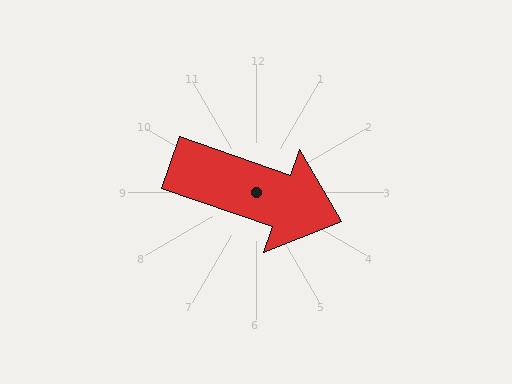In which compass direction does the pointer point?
East.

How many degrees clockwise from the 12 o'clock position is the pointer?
Approximately 109 degrees.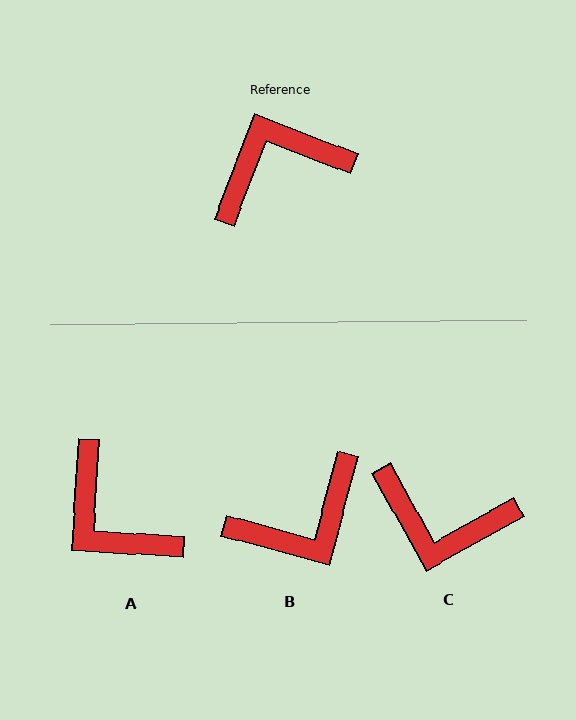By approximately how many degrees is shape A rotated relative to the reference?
Approximately 107 degrees counter-clockwise.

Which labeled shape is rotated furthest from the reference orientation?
B, about 174 degrees away.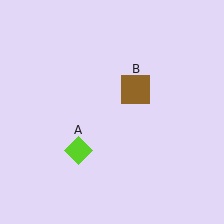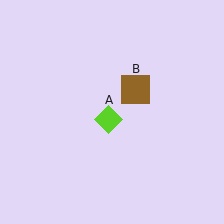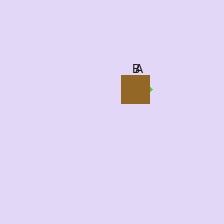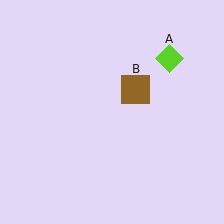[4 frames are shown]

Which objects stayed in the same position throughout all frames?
Brown square (object B) remained stationary.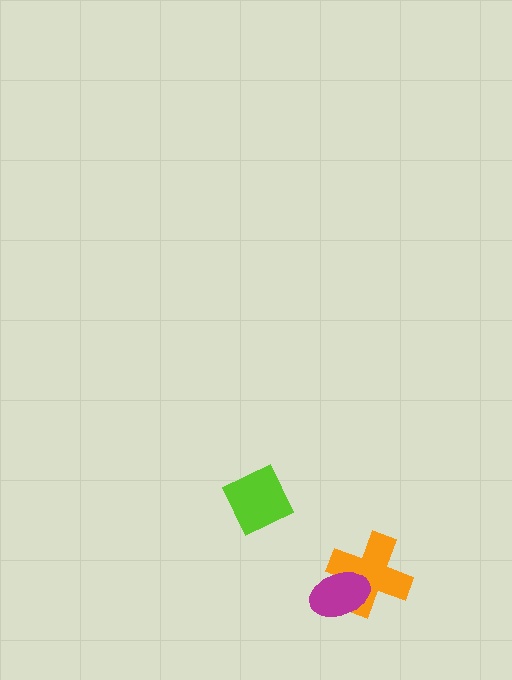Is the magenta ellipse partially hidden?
No, no other shape covers it.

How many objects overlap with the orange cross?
1 object overlaps with the orange cross.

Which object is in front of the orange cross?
The magenta ellipse is in front of the orange cross.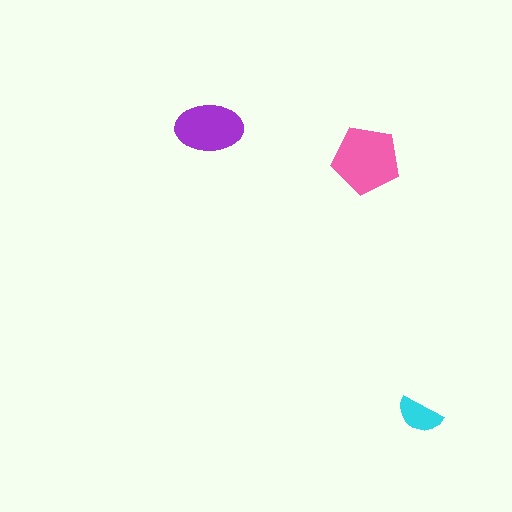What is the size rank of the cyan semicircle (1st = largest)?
3rd.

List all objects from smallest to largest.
The cyan semicircle, the purple ellipse, the pink pentagon.